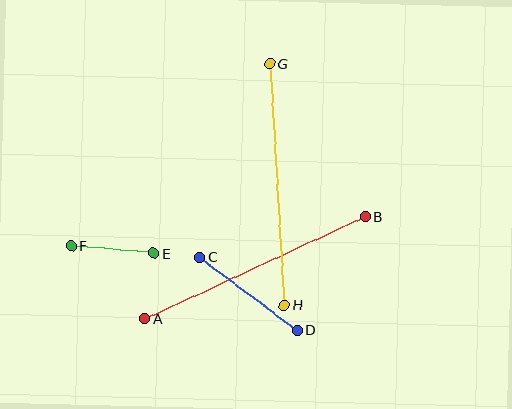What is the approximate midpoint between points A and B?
The midpoint is at approximately (255, 267) pixels.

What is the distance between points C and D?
The distance is approximately 122 pixels.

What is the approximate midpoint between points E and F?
The midpoint is at approximately (112, 250) pixels.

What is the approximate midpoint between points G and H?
The midpoint is at approximately (277, 184) pixels.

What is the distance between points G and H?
The distance is approximately 242 pixels.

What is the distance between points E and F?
The distance is approximately 83 pixels.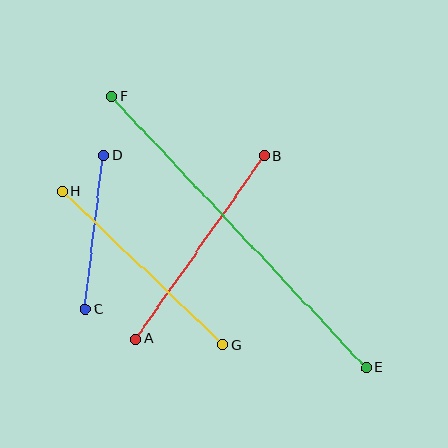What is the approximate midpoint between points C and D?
The midpoint is at approximately (94, 233) pixels.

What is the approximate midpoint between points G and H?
The midpoint is at approximately (143, 268) pixels.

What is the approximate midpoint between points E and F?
The midpoint is at approximately (239, 232) pixels.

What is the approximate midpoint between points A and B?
The midpoint is at approximately (200, 247) pixels.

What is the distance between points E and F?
The distance is approximately 372 pixels.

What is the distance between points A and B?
The distance is approximately 223 pixels.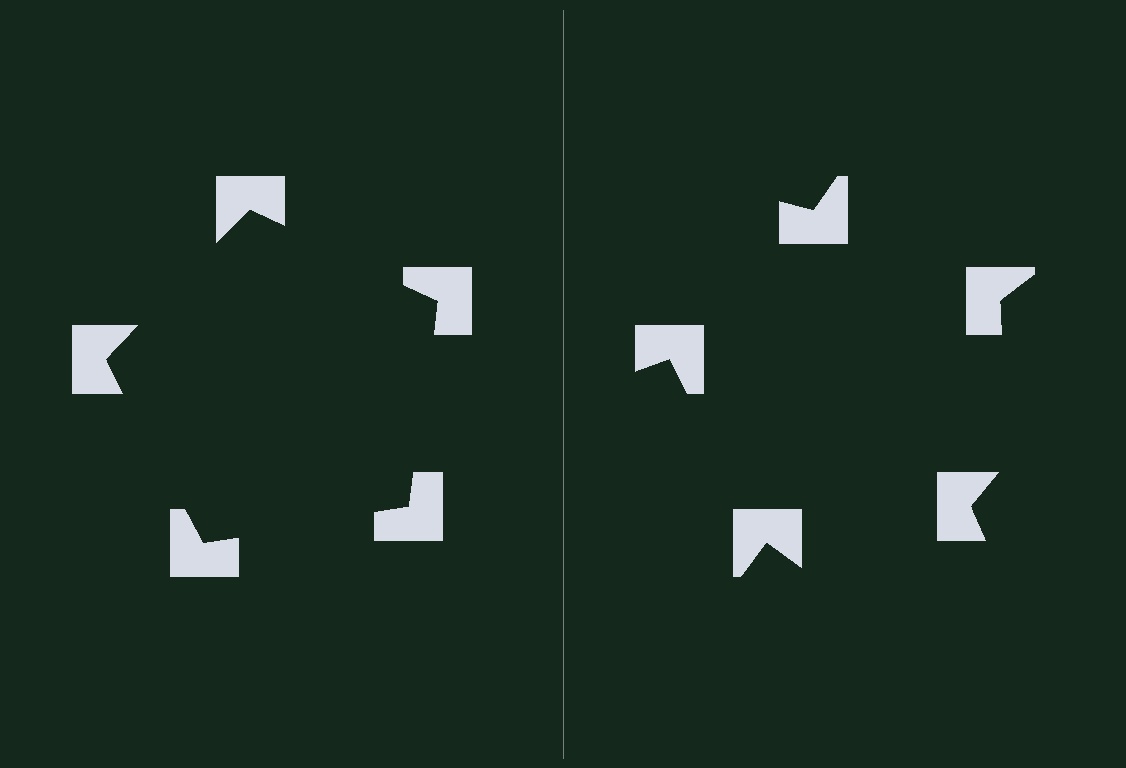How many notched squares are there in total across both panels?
10 — 5 on each side.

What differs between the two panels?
The notched squares are positioned identically on both sides; only the wedge orientations differ. On the left they align to a pentagon; on the right they are misaligned.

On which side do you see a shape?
An illusory pentagon appears on the left side. On the right side the wedge cuts are rotated, so no coherent shape forms.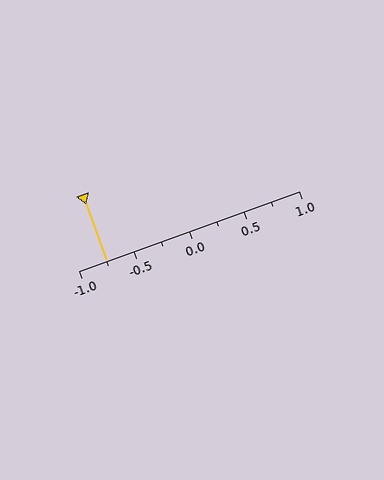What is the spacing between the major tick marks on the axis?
The major ticks are spaced 0.5 apart.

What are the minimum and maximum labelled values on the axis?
The axis runs from -1.0 to 1.0.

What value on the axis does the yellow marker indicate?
The marker indicates approximately -0.75.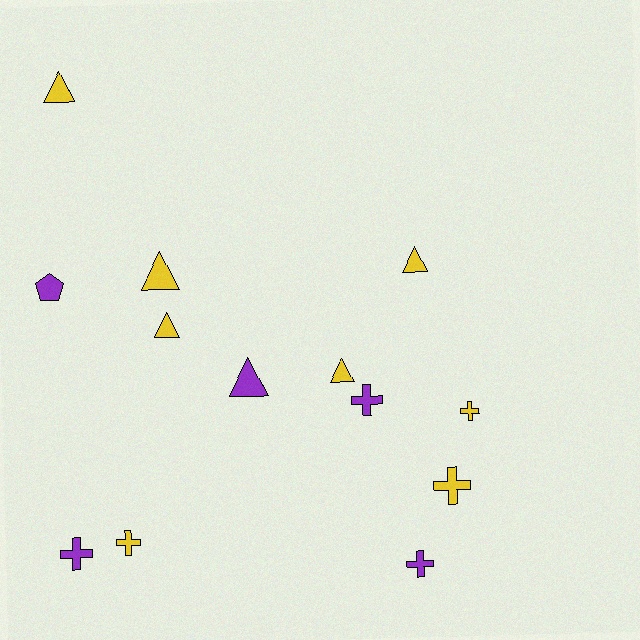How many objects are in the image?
There are 13 objects.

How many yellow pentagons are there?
There are no yellow pentagons.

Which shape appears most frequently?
Triangle, with 6 objects.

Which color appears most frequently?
Yellow, with 8 objects.